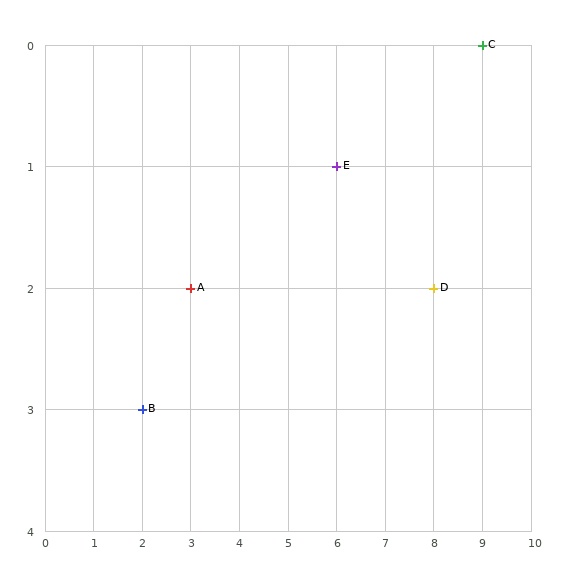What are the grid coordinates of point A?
Point A is at grid coordinates (3, 2).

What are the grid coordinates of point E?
Point E is at grid coordinates (6, 1).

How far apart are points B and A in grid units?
Points B and A are 1 column and 1 row apart (about 1.4 grid units diagonally).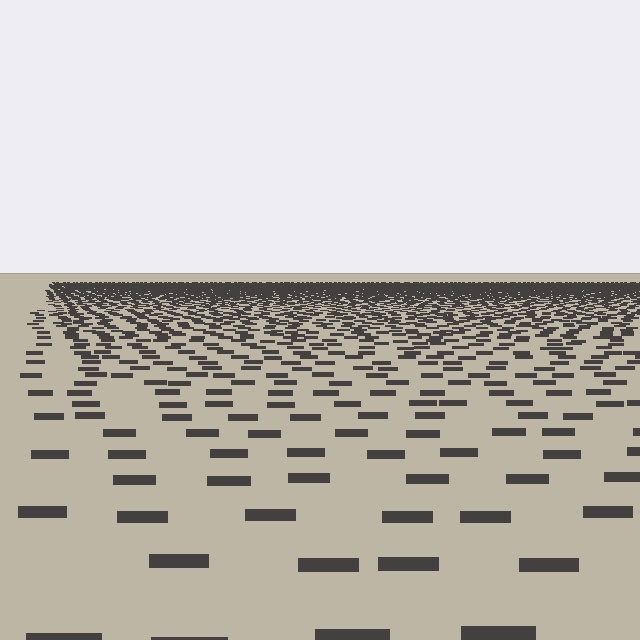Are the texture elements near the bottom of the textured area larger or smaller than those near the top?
Larger. Near the bottom, elements are closer to the viewer and appear at a bigger on-screen size.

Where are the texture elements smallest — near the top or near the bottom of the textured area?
Near the top.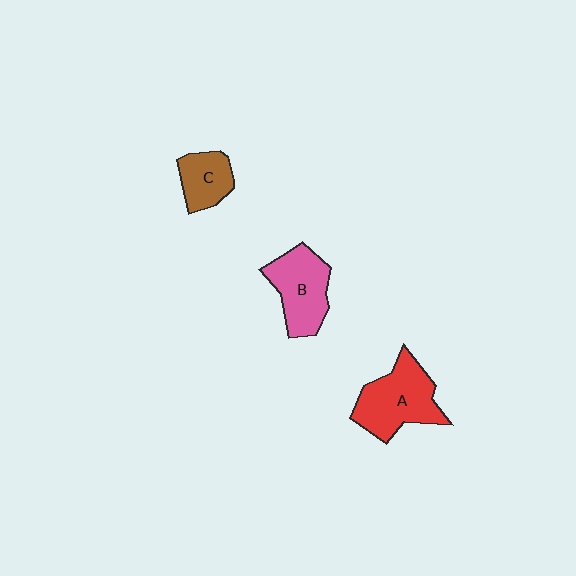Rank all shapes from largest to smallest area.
From largest to smallest: A (red), B (pink), C (brown).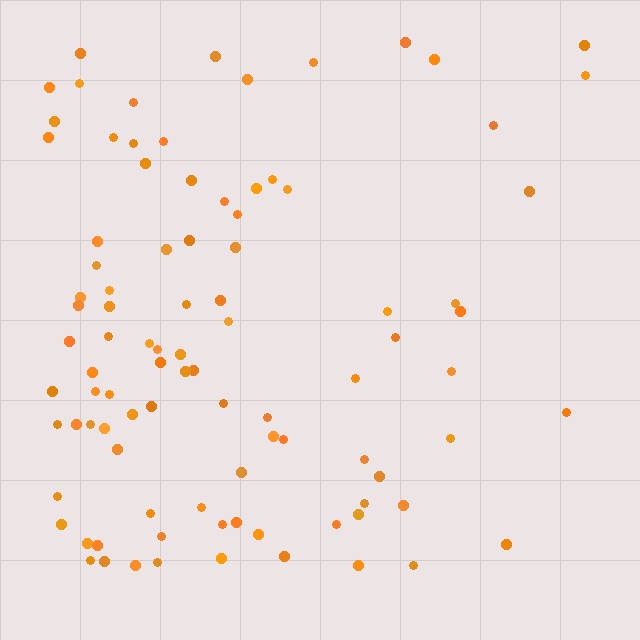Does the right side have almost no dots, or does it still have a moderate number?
Still a moderate number, just noticeably fewer than the left.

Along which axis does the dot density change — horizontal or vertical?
Horizontal.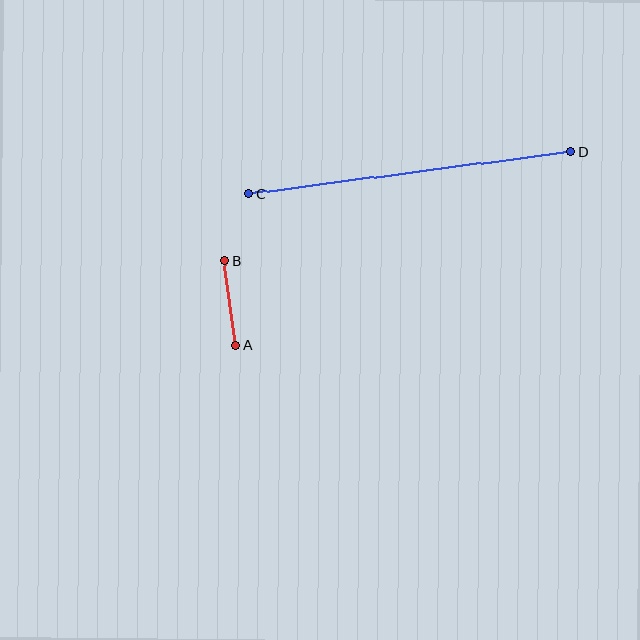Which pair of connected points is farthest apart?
Points C and D are farthest apart.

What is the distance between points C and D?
The distance is approximately 324 pixels.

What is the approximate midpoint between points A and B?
The midpoint is at approximately (230, 303) pixels.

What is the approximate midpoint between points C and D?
The midpoint is at approximately (410, 173) pixels.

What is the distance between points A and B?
The distance is approximately 85 pixels.